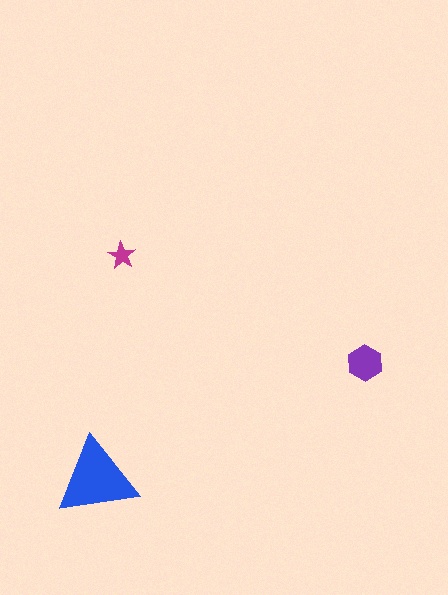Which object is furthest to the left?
The blue triangle is leftmost.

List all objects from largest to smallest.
The blue triangle, the purple hexagon, the magenta star.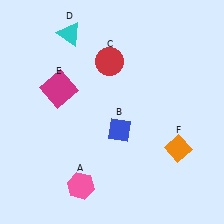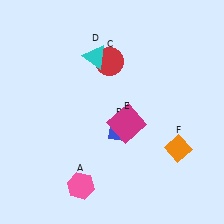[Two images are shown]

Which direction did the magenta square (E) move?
The magenta square (E) moved right.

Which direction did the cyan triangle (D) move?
The cyan triangle (D) moved right.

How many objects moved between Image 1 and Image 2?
2 objects moved between the two images.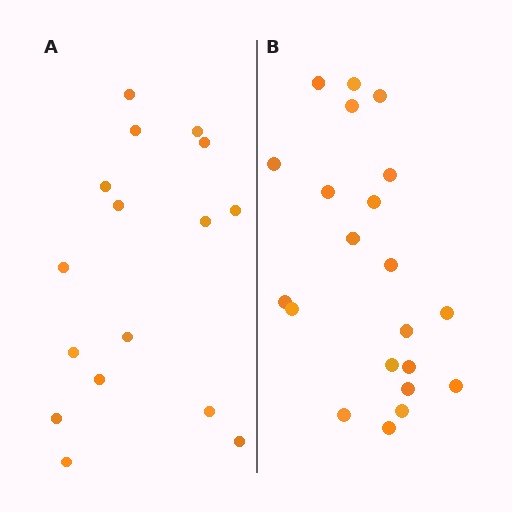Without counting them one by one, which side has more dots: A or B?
Region B (the right region) has more dots.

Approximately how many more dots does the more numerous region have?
Region B has about 5 more dots than region A.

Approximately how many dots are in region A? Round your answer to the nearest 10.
About 20 dots. (The exact count is 16, which rounds to 20.)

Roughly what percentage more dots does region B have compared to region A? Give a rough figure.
About 30% more.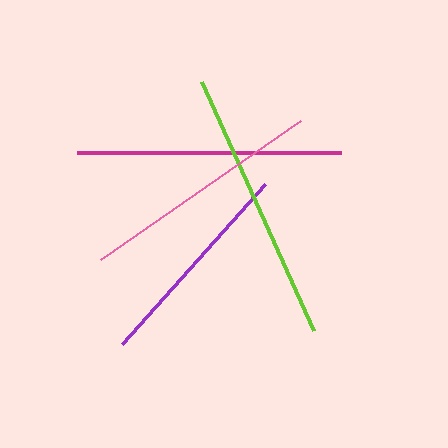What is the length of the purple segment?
The purple segment is approximately 215 pixels long.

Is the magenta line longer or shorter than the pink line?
The magenta line is longer than the pink line.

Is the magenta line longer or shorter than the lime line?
The lime line is longer than the magenta line.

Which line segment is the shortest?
The purple line is the shortest at approximately 215 pixels.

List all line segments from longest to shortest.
From longest to shortest: lime, magenta, pink, purple.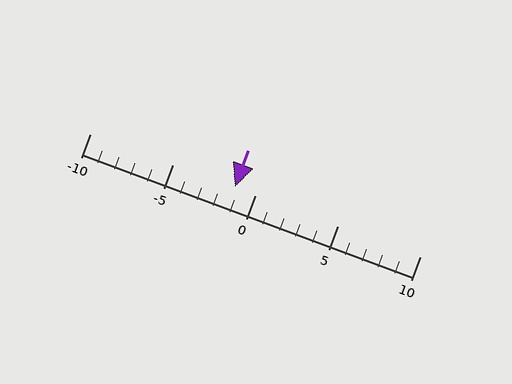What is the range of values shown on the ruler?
The ruler shows values from -10 to 10.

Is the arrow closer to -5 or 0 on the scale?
The arrow is closer to 0.